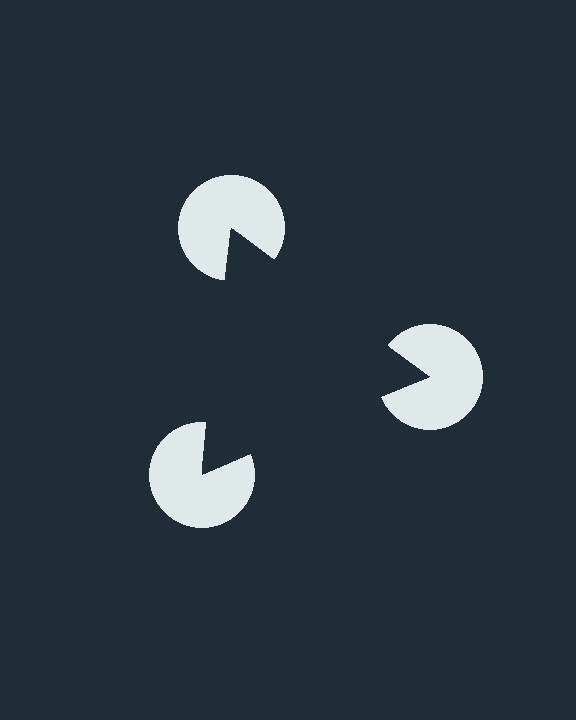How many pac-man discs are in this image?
There are 3 — one at each vertex of the illusory triangle.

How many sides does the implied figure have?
3 sides.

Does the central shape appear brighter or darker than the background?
It typically appears slightly darker than the background, even though no actual brightness change is drawn.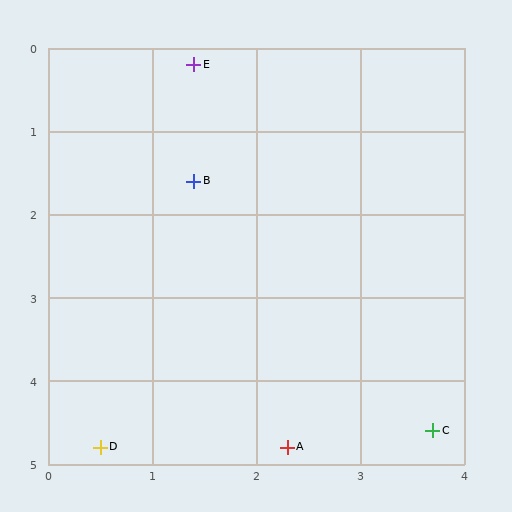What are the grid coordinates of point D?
Point D is at approximately (0.5, 4.8).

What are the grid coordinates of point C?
Point C is at approximately (3.7, 4.6).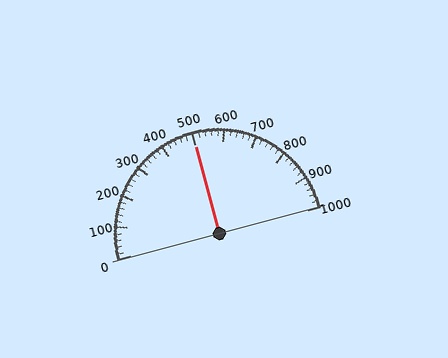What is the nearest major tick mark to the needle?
The nearest major tick mark is 500.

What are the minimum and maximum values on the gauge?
The gauge ranges from 0 to 1000.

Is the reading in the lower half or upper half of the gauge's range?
The reading is in the upper half of the range (0 to 1000).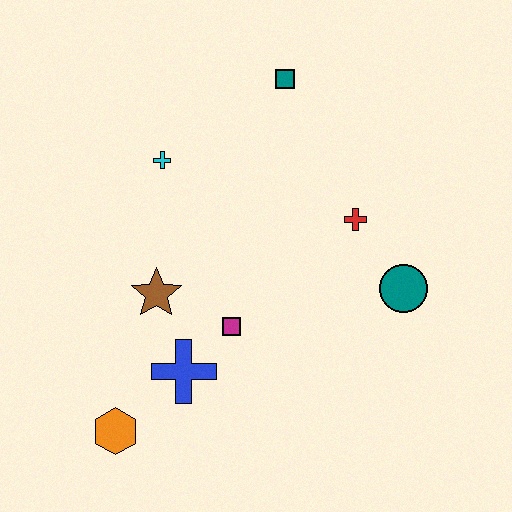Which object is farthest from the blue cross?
The teal square is farthest from the blue cross.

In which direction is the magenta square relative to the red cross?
The magenta square is to the left of the red cross.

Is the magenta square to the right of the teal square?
No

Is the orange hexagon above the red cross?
No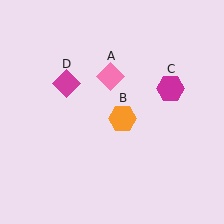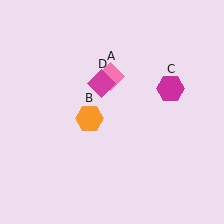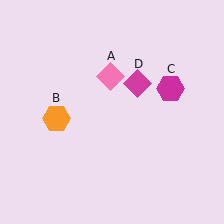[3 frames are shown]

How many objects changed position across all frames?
2 objects changed position: orange hexagon (object B), magenta diamond (object D).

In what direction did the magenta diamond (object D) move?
The magenta diamond (object D) moved right.